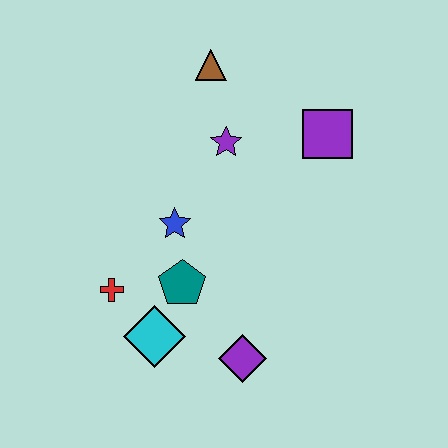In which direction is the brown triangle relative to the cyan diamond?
The brown triangle is above the cyan diamond.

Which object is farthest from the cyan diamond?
The brown triangle is farthest from the cyan diamond.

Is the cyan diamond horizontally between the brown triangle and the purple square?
No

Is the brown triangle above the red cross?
Yes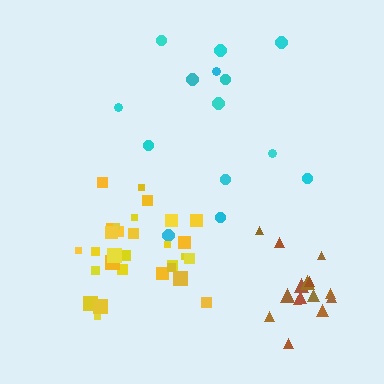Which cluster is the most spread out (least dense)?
Cyan.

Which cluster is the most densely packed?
Yellow.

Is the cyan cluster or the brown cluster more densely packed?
Brown.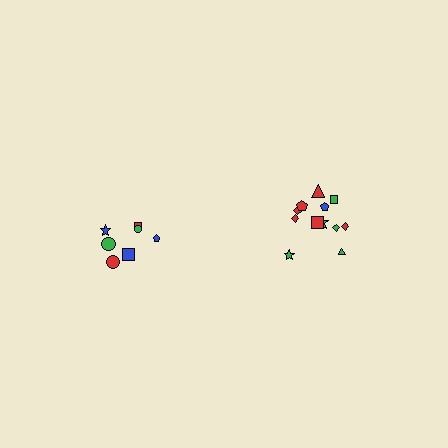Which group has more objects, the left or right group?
The right group.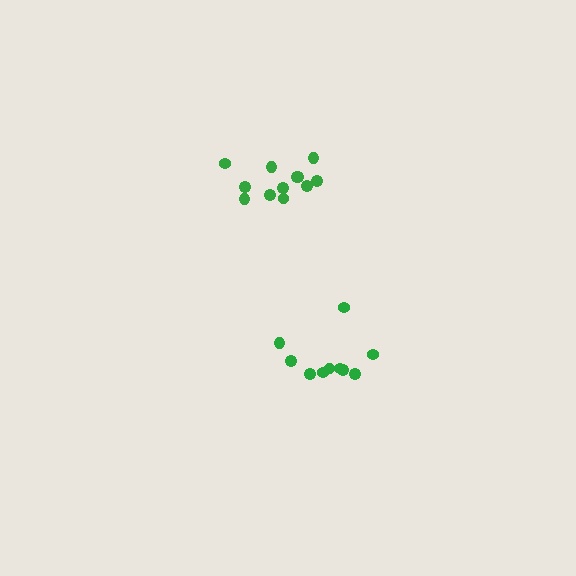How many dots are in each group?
Group 1: 10 dots, Group 2: 12 dots (22 total).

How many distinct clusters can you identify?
There are 2 distinct clusters.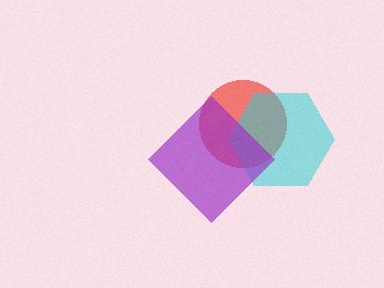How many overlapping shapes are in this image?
There are 3 overlapping shapes in the image.